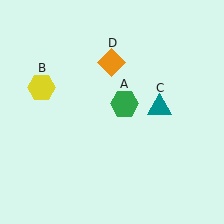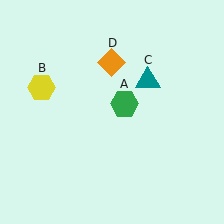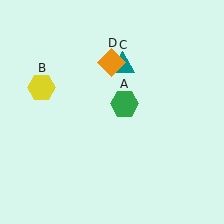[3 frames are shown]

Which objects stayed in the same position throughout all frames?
Green hexagon (object A) and yellow hexagon (object B) and orange diamond (object D) remained stationary.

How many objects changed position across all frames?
1 object changed position: teal triangle (object C).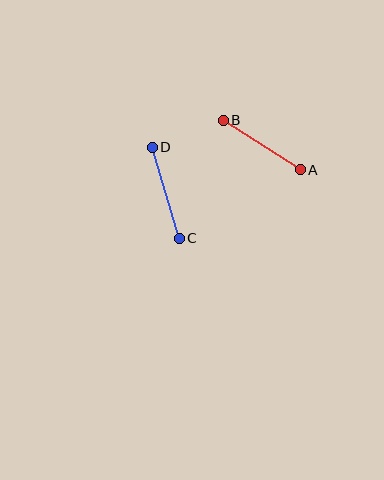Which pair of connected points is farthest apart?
Points C and D are farthest apart.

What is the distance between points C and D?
The distance is approximately 95 pixels.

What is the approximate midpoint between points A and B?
The midpoint is at approximately (262, 145) pixels.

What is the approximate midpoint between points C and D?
The midpoint is at approximately (166, 193) pixels.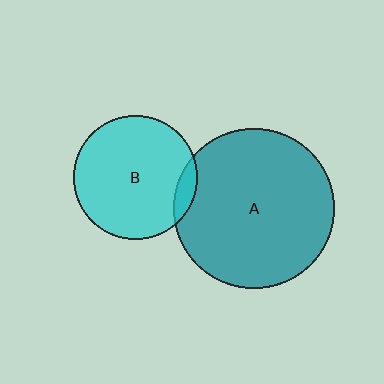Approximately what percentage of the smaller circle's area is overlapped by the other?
Approximately 10%.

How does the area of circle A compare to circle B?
Approximately 1.7 times.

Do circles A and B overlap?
Yes.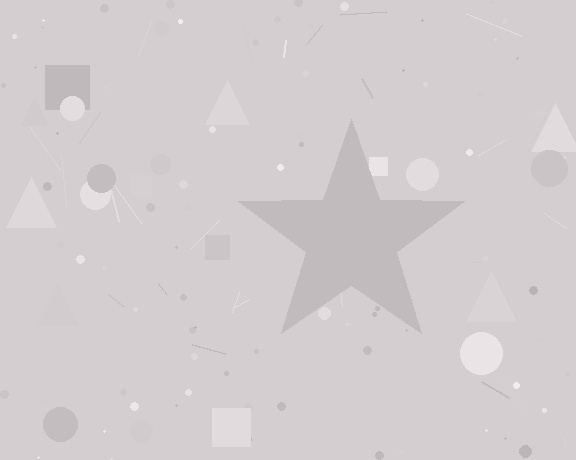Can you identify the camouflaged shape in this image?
The camouflaged shape is a star.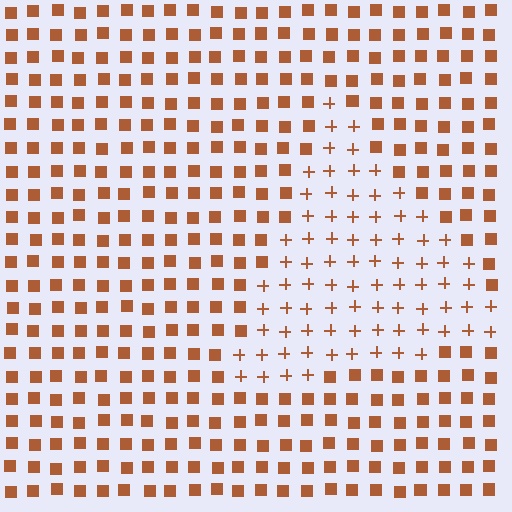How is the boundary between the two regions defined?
The boundary is defined by a change in element shape: plus signs inside vs. squares outside. All elements share the same color and spacing.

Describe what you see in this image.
The image is filled with small brown elements arranged in a uniform grid. A triangle-shaped region contains plus signs, while the surrounding area contains squares. The boundary is defined purely by the change in element shape.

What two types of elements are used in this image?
The image uses plus signs inside the triangle region and squares outside it.